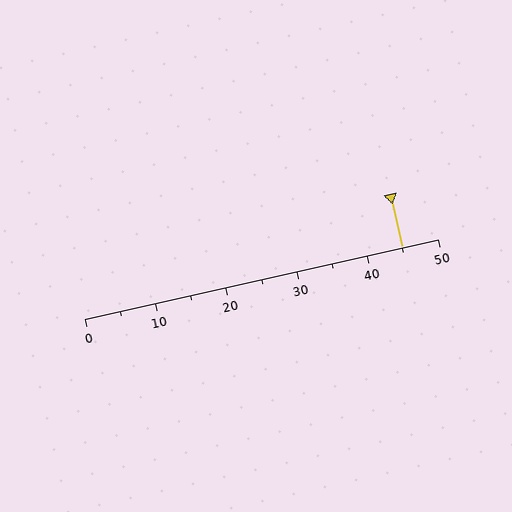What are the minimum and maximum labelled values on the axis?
The axis runs from 0 to 50.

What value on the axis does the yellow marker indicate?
The marker indicates approximately 45.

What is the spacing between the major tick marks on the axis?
The major ticks are spaced 10 apart.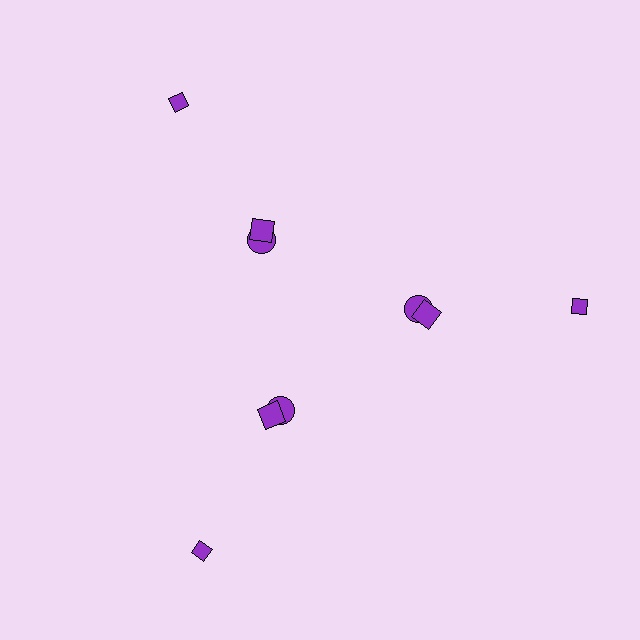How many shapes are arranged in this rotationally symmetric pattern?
There are 9 shapes, arranged in 3 groups of 3.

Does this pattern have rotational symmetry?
Yes, this pattern has 3-fold rotational symmetry. It looks the same after rotating 120 degrees around the center.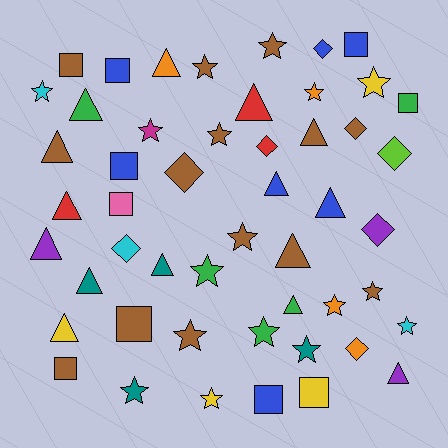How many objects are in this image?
There are 50 objects.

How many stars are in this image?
There are 17 stars.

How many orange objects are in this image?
There are 4 orange objects.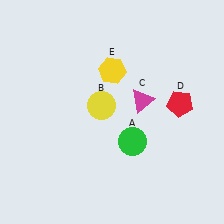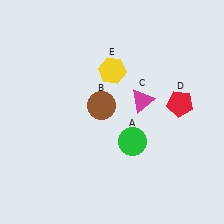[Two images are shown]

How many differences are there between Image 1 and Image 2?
There is 1 difference between the two images.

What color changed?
The circle (B) changed from yellow in Image 1 to brown in Image 2.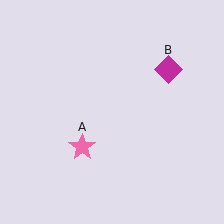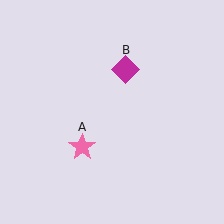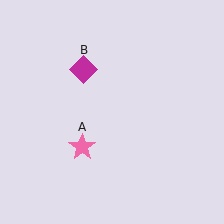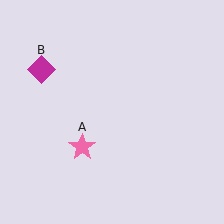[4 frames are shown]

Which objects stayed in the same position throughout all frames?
Pink star (object A) remained stationary.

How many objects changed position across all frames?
1 object changed position: magenta diamond (object B).